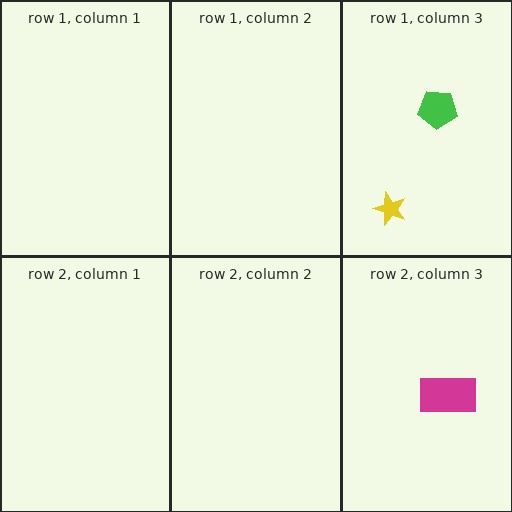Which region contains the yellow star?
The row 1, column 3 region.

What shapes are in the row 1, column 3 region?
The yellow star, the green pentagon.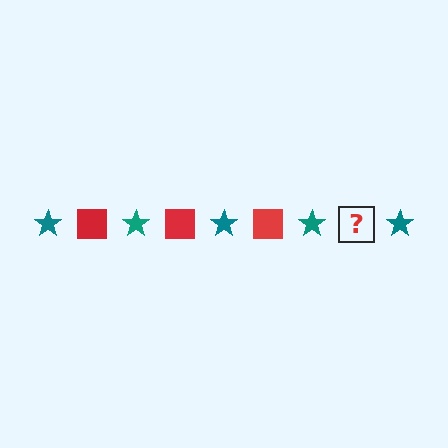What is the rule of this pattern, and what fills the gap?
The rule is that the pattern alternates between teal star and red square. The gap should be filled with a red square.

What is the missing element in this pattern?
The missing element is a red square.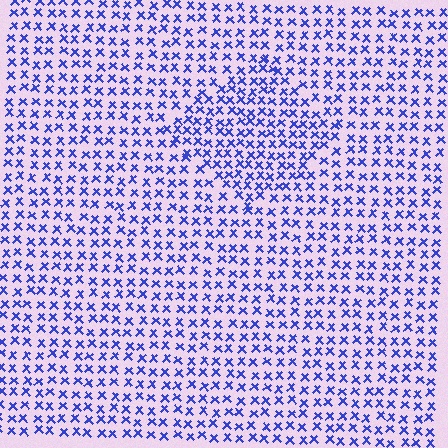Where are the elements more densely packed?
The elements are more densely packed inside the diamond boundary.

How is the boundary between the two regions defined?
The boundary is defined by a change in element density (approximately 1.4x ratio). All elements are the same color, size, and shape.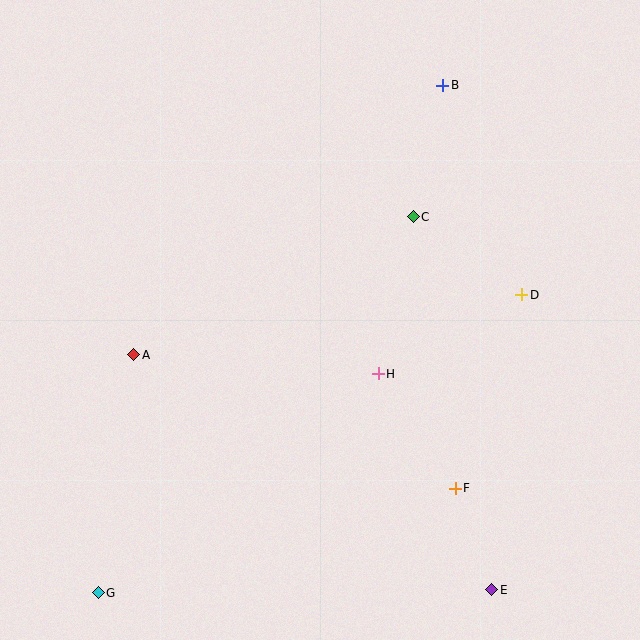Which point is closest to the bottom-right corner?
Point E is closest to the bottom-right corner.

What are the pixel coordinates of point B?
Point B is at (443, 85).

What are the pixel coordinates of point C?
Point C is at (413, 217).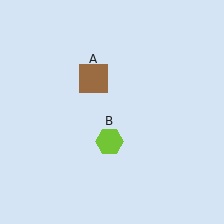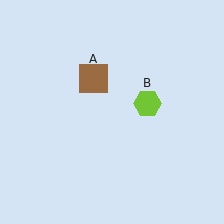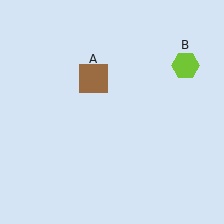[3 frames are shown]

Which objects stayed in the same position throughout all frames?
Brown square (object A) remained stationary.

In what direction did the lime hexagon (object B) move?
The lime hexagon (object B) moved up and to the right.